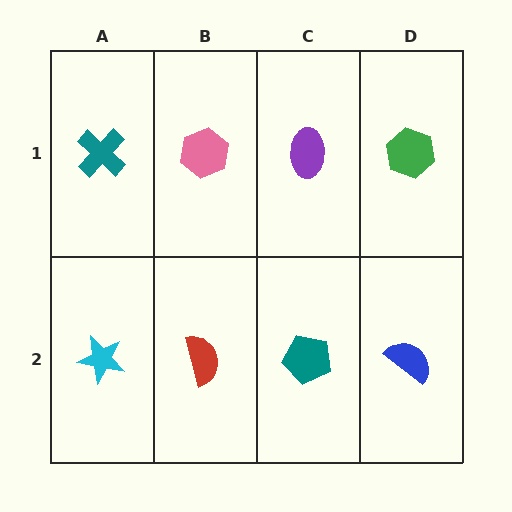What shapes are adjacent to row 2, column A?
A teal cross (row 1, column A), a red semicircle (row 2, column B).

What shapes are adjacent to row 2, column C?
A purple ellipse (row 1, column C), a red semicircle (row 2, column B), a blue semicircle (row 2, column D).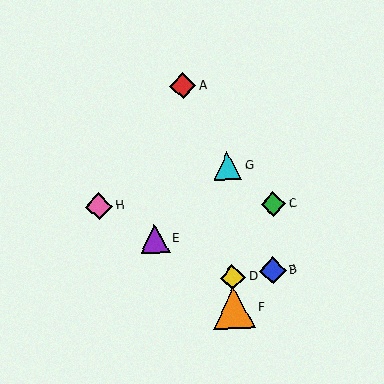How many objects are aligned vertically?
3 objects (D, F, G) are aligned vertically.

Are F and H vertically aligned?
No, F is at x≈234 and H is at x≈99.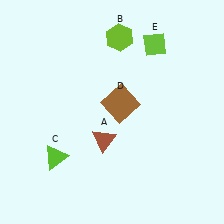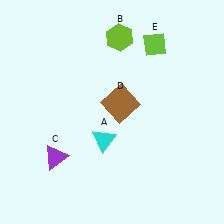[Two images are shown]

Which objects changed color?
A changed from brown to cyan. C changed from lime to purple.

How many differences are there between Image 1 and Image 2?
There are 2 differences between the two images.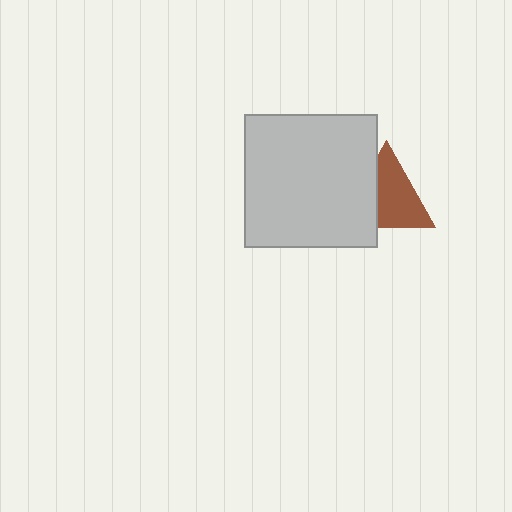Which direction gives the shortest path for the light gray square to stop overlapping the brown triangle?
Moving left gives the shortest separation.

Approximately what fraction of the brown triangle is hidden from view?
Roughly 34% of the brown triangle is hidden behind the light gray square.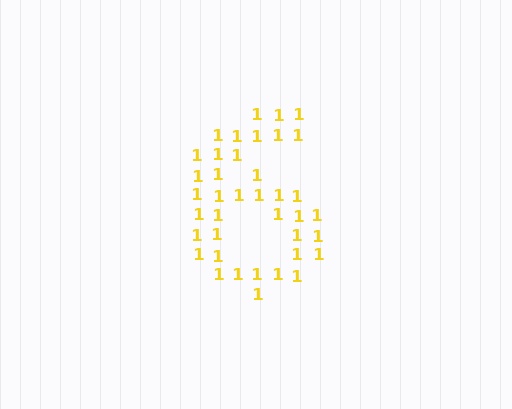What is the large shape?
The large shape is the digit 6.